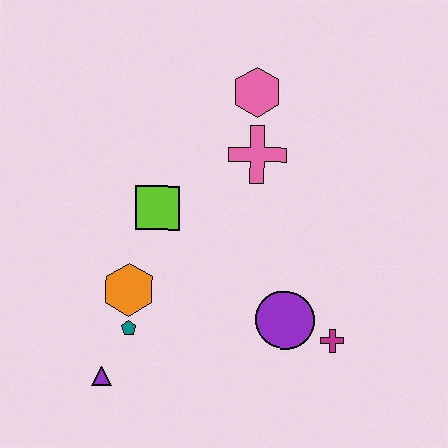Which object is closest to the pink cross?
The pink hexagon is closest to the pink cross.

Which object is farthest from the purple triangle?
The pink hexagon is farthest from the purple triangle.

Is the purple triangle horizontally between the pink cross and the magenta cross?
No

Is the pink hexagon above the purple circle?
Yes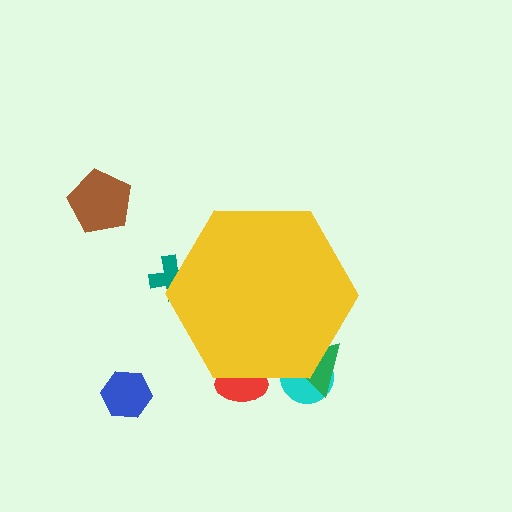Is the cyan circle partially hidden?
Yes, the cyan circle is partially hidden behind the yellow hexagon.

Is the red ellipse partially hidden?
Yes, the red ellipse is partially hidden behind the yellow hexagon.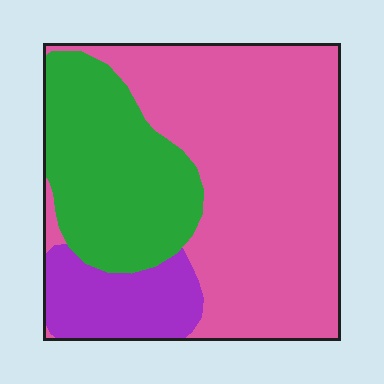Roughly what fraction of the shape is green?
Green covers 28% of the shape.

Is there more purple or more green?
Green.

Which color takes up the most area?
Pink, at roughly 60%.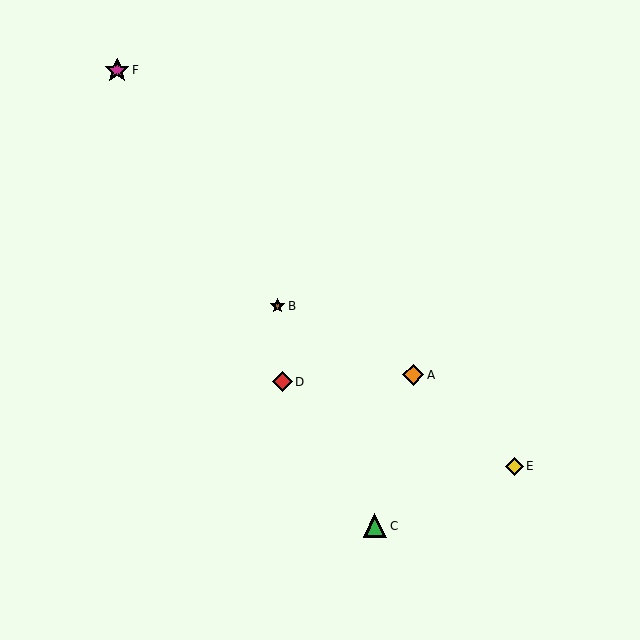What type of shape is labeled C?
Shape C is a green triangle.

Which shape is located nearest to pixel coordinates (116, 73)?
The magenta star (labeled F) at (117, 70) is nearest to that location.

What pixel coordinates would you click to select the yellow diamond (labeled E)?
Click at (514, 466) to select the yellow diamond E.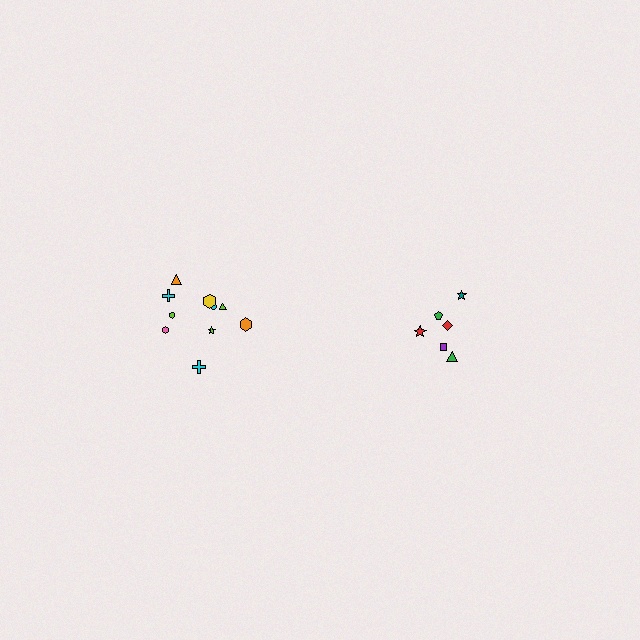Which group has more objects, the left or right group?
The left group.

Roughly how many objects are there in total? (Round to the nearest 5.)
Roughly 15 objects in total.